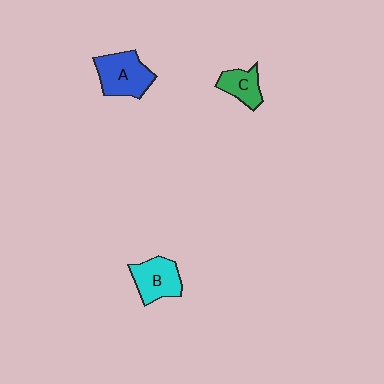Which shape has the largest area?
Shape A (blue).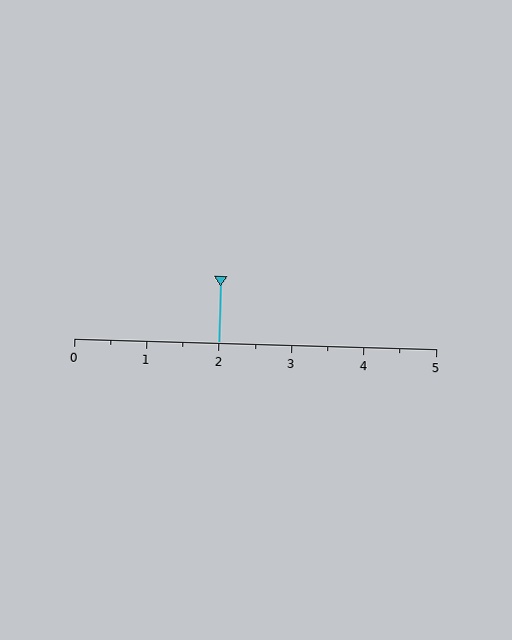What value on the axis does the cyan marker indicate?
The marker indicates approximately 2.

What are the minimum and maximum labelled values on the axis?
The axis runs from 0 to 5.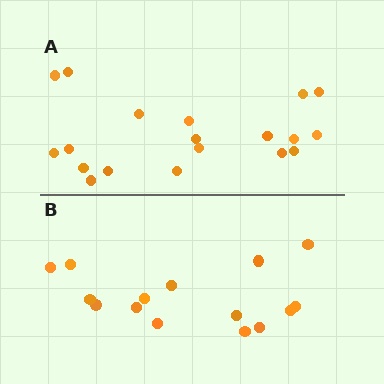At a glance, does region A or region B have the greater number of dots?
Region A (the top region) has more dots.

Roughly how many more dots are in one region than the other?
Region A has about 4 more dots than region B.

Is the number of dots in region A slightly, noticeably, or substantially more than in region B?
Region A has noticeably more, but not dramatically so. The ratio is roughly 1.3 to 1.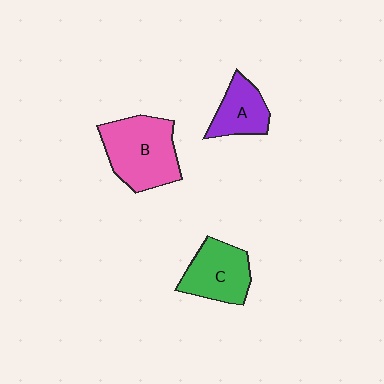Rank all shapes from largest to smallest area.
From largest to smallest: B (pink), C (green), A (purple).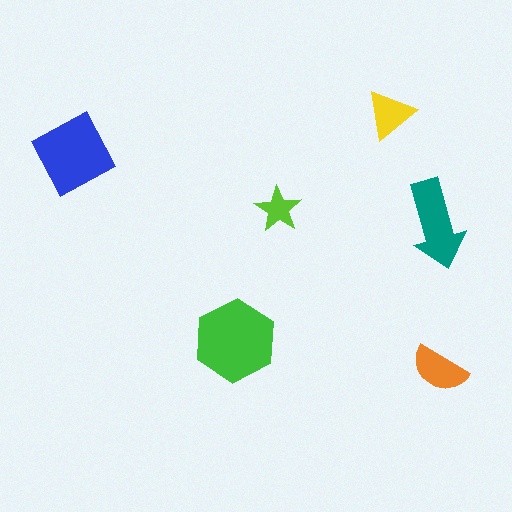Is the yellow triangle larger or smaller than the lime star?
Larger.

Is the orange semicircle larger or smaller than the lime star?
Larger.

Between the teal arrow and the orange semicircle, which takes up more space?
The teal arrow.